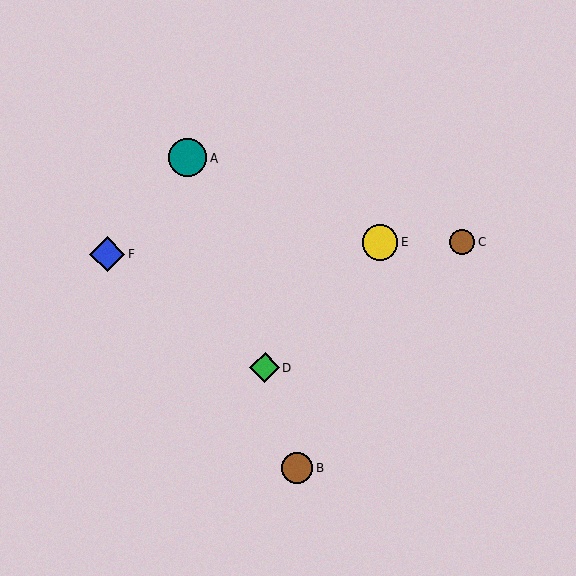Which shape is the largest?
The teal circle (labeled A) is the largest.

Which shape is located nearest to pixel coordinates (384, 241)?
The yellow circle (labeled E) at (380, 242) is nearest to that location.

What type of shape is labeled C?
Shape C is a brown circle.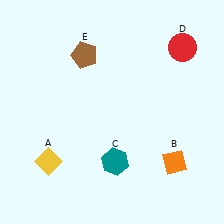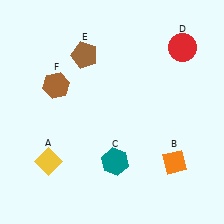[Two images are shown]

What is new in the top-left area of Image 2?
A brown hexagon (F) was added in the top-left area of Image 2.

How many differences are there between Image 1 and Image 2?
There is 1 difference between the two images.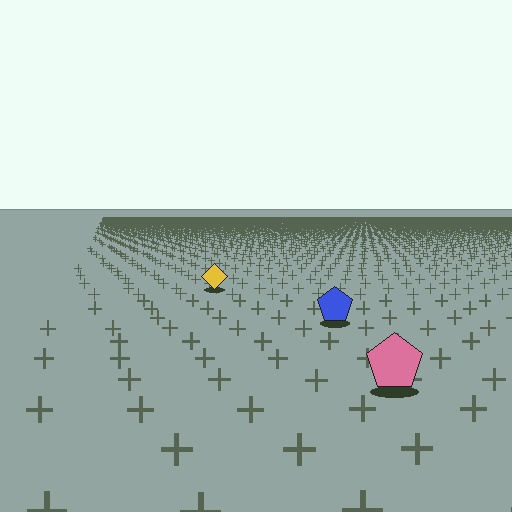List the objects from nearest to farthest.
From nearest to farthest: the pink pentagon, the blue pentagon, the yellow diamond.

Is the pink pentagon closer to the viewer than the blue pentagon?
Yes. The pink pentagon is closer — you can tell from the texture gradient: the ground texture is coarser near it.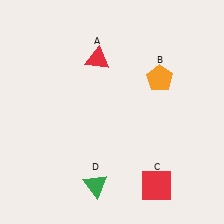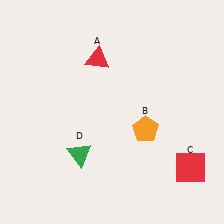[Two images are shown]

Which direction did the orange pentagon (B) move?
The orange pentagon (B) moved down.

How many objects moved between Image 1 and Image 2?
3 objects moved between the two images.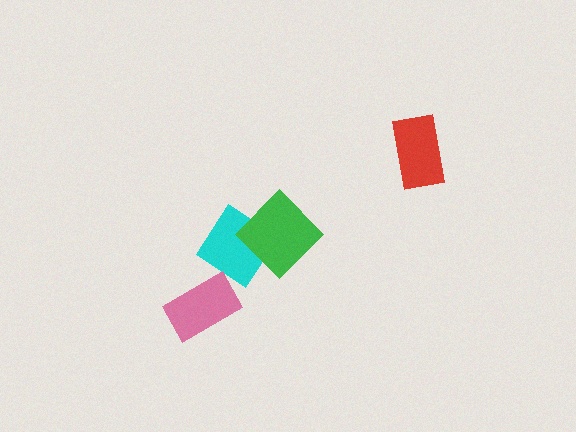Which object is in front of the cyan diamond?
The green diamond is in front of the cyan diamond.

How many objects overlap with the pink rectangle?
0 objects overlap with the pink rectangle.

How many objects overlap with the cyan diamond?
1 object overlaps with the cyan diamond.